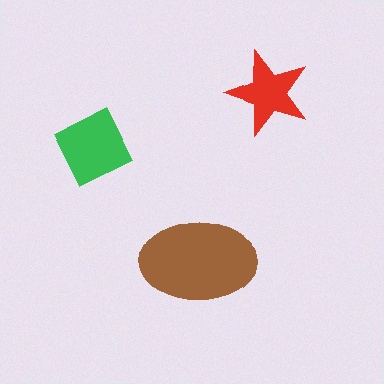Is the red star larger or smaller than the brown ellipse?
Smaller.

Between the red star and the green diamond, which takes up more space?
The green diamond.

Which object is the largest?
The brown ellipse.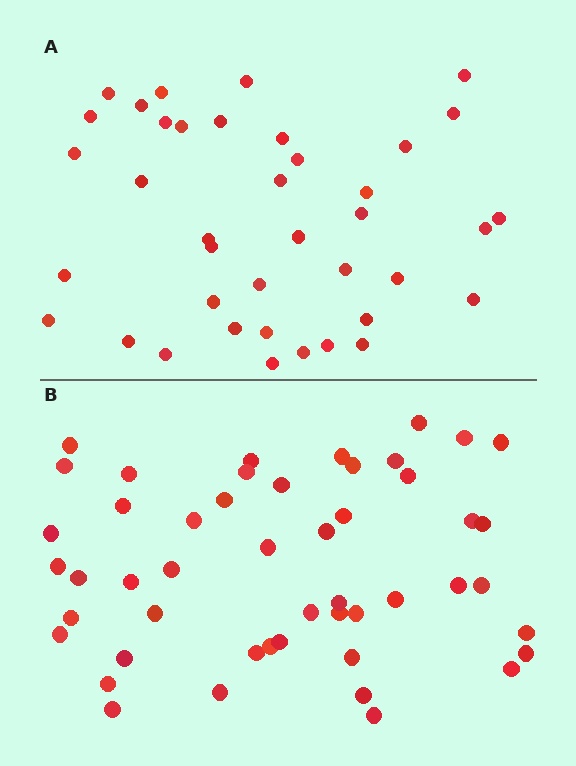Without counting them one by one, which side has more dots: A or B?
Region B (the bottom region) has more dots.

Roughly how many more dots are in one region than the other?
Region B has roughly 10 or so more dots than region A.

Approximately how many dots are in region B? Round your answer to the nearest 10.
About 50 dots. (The exact count is 49, which rounds to 50.)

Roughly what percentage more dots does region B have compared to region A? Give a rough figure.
About 25% more.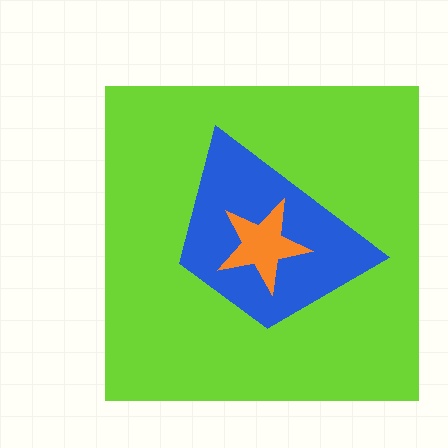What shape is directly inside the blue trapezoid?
The orange star.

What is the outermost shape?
The lime square.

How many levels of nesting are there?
3.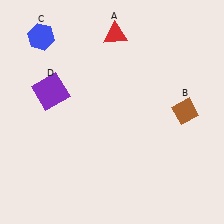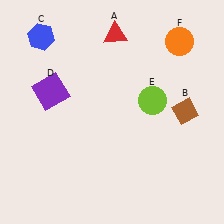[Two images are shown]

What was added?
A lime circle (E), an orange circle (F) were added in Image 2.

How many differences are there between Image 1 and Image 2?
There are 2 differences between the two images.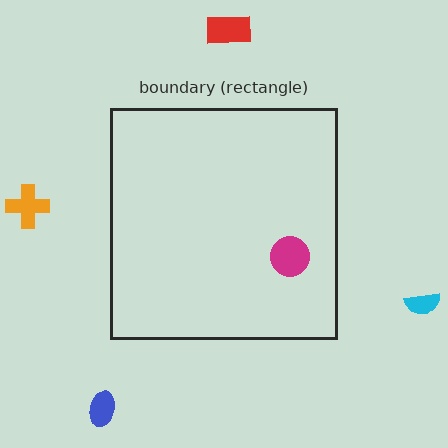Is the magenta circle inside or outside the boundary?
Inside.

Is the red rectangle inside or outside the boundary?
Outside.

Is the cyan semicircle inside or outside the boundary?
Outside.